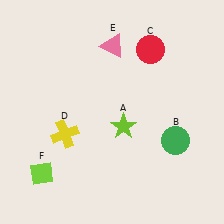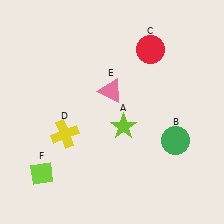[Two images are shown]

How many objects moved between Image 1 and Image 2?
1 object moved between the two images.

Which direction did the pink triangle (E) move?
The pink triangle (E) moved down.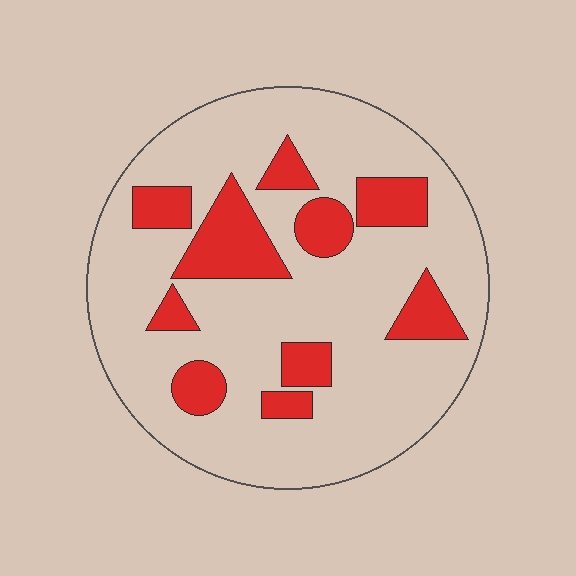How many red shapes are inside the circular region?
10.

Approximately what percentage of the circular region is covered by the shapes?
Approximately 20%.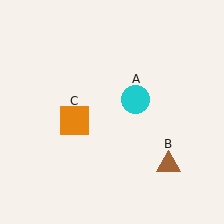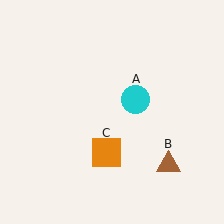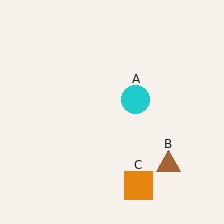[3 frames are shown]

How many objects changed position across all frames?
1 object changed position: orange square (object C).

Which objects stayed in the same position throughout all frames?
Cyan circle (object A) and brown triangle (object B) remained stationary.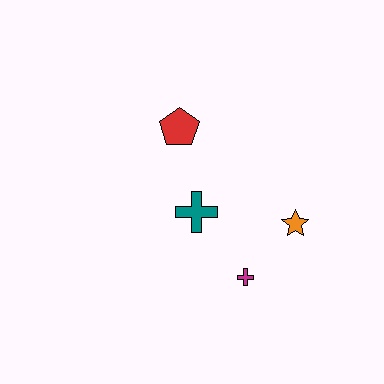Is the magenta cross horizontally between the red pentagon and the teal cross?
No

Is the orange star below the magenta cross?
No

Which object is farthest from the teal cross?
The orange star is farthest from the teal cross.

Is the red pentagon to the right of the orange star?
No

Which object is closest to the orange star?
The magenta cross is closest to the orange star.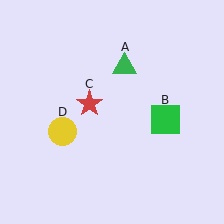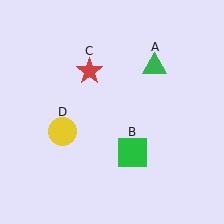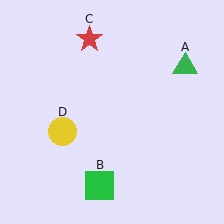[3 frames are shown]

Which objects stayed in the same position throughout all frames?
Yellow circle (object D) remained stationary.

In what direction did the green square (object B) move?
The green square (object B) moved down and to the left.